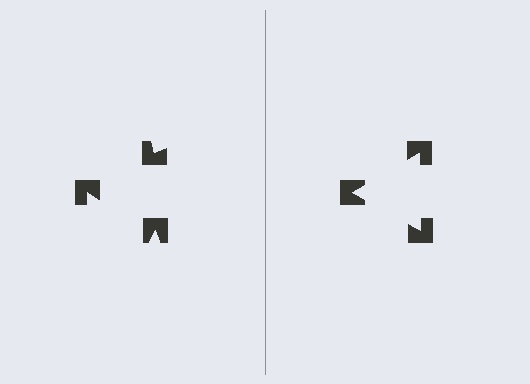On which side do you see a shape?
An illusory triangle appears on the right side. On the left side the wedge cuts are rotated, so no coherent shape forms.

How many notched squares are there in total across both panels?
6 — 3 on each side.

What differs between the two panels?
The notched squares are positioned identically on both sides; only the wedge orientations differ. On the right they align to a triangle; on the left they are misaligned.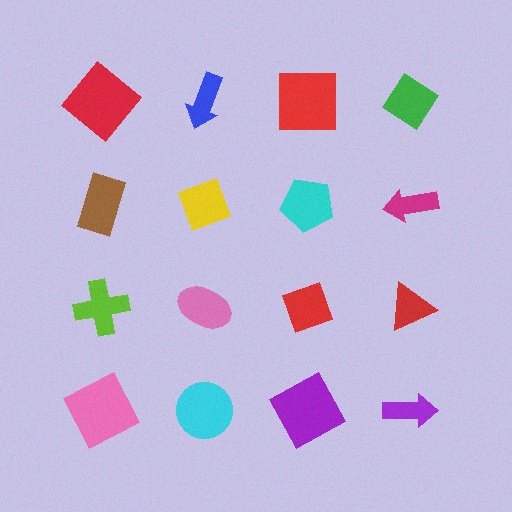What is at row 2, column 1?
A brown rectangle.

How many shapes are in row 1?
4 shapes.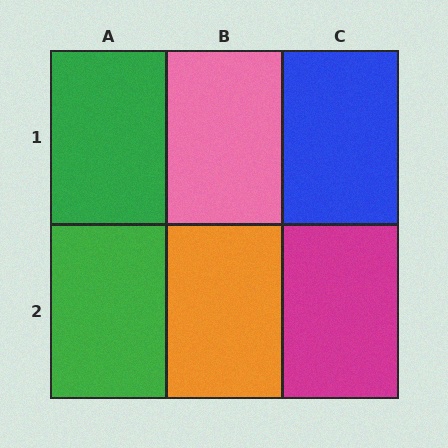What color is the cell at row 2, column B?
Orange.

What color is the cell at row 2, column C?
Magenta.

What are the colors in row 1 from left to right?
Green, pink, blue.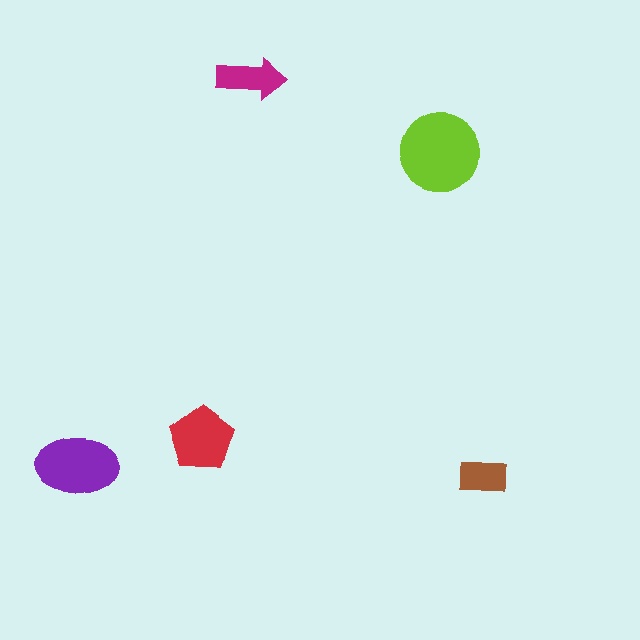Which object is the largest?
The lime circle.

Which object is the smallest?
The brown rectangle.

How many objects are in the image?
There are 5 objects in the image.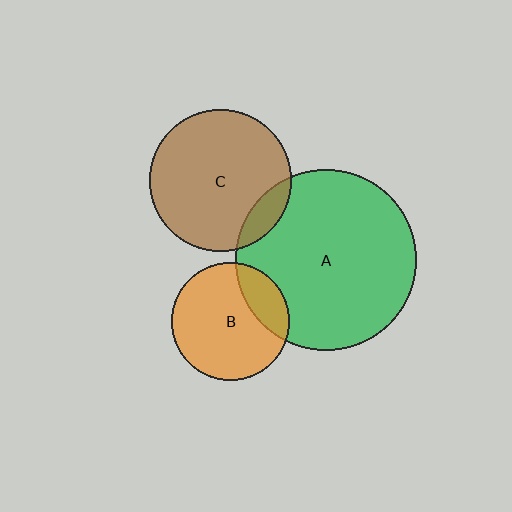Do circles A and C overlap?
Yes.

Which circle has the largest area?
Circle A (green).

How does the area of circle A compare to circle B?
Approximately 2.3 times.